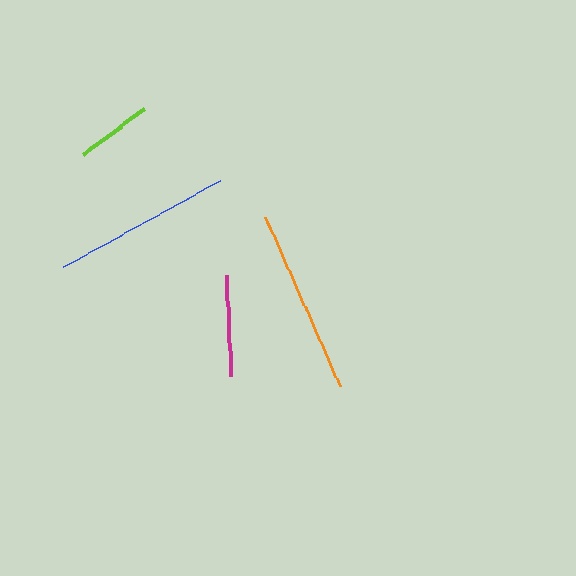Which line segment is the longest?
The orange line is the longest at approximately 185 pixels.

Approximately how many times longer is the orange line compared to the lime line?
The orange line is approximately 2.4 times the length of the lime line.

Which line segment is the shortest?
The lime line is the shortest at approximately 76 pixels.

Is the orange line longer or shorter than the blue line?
The orange line is longer than the blue line.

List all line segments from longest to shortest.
From longest to shortest: orange, blue, magenta, lime.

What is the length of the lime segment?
The lime segment is approximately 76 pixels long.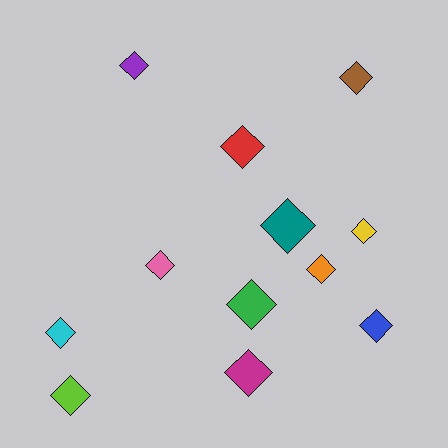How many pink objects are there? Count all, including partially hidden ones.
There is 1 pink object.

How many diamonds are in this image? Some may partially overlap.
There are 12 diamonds.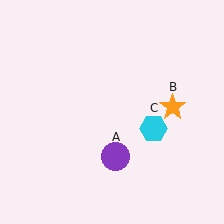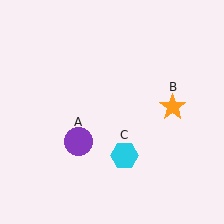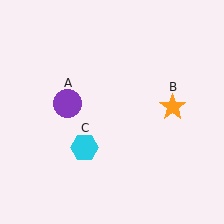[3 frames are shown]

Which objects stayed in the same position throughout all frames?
Orange star (object B) remained stationary.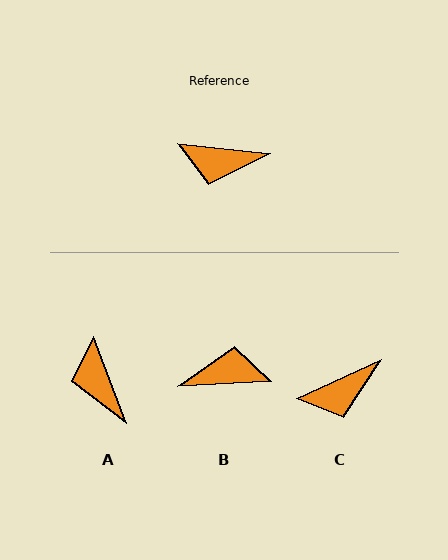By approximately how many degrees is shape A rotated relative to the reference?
Approximately 64 degrees clockwise.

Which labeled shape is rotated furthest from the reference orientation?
B, about 171 degrees away.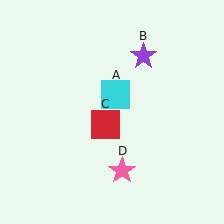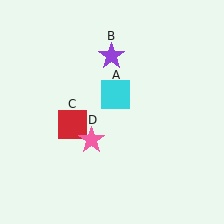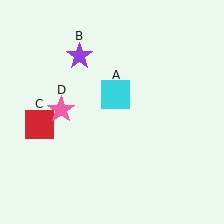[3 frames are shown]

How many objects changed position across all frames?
3 objects changed position: purple star (object B), red square (object C), pink star (object D).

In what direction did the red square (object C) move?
The red square (object C) moved left.